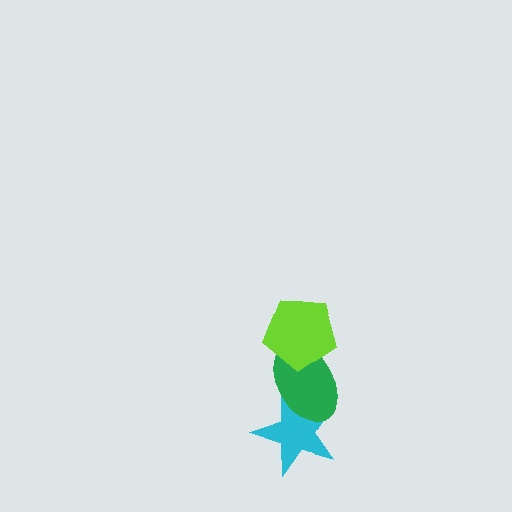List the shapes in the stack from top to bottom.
From top to bottom: the lime pentagon, the green ellipse, the cyan star.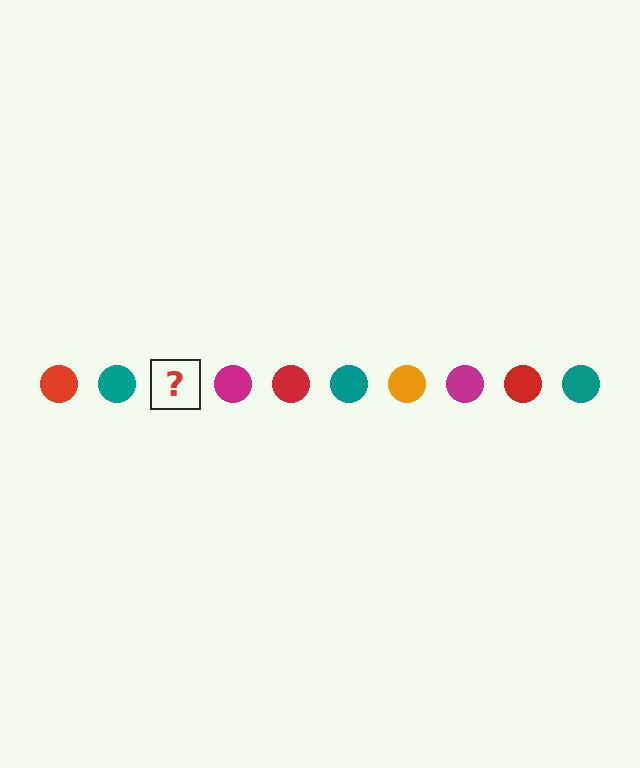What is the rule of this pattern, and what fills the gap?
The rule is that the pattern cycles through red, teal, orange, magenta circles. The gap should be filled with an orange circle.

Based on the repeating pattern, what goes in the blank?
The blank should be an orange circle.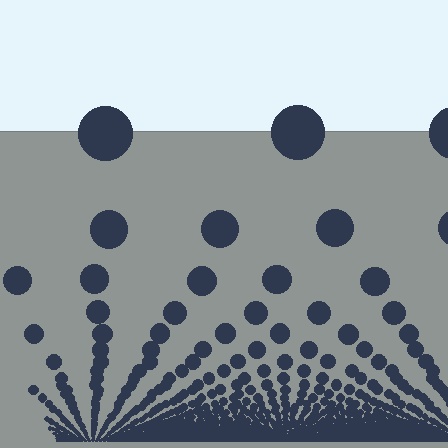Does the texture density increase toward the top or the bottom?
Density increases toward the bottom.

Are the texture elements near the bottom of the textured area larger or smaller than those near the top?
Smaller. The gradient is inverted — elements near the bottom are smaller and denser.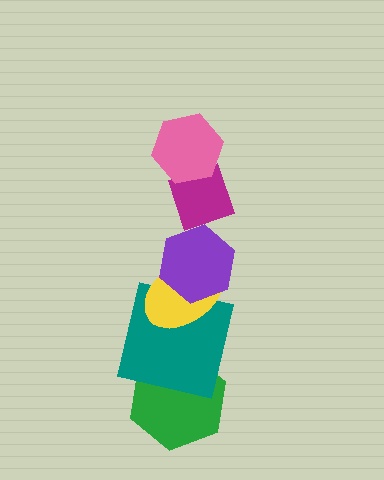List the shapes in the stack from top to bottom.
From top to bottom: the pink hexagon, the magenta diamond, the purple hexagon, the yellow ellipse, the teal square, the green hexagon.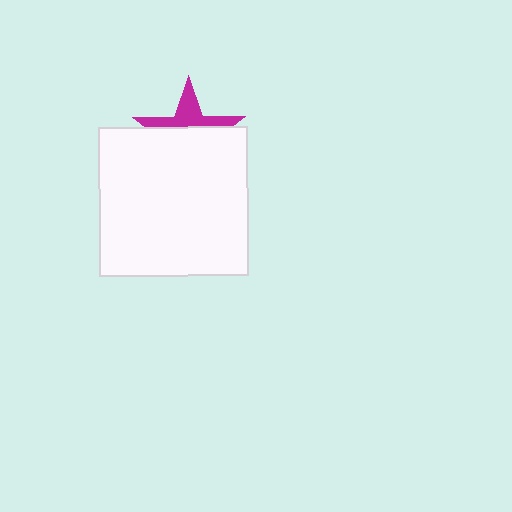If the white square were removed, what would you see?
You would see the complete magenta star.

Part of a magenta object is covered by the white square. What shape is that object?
It is a star.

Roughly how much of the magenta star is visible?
A small part of it is visible (roughly 37%).